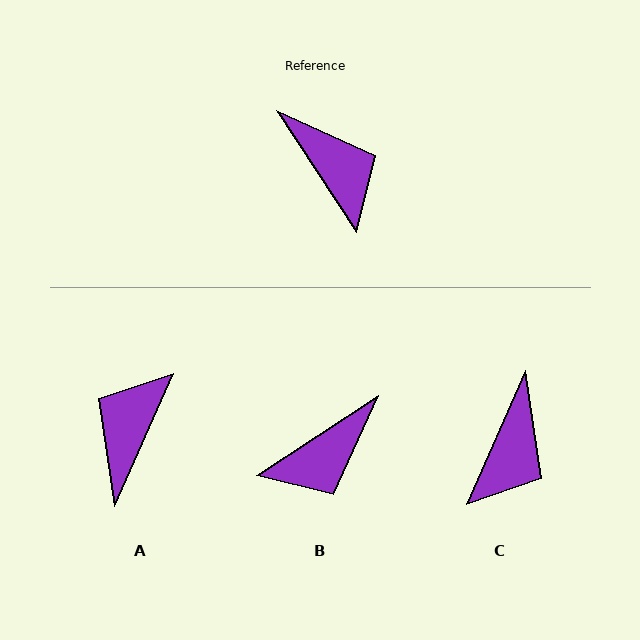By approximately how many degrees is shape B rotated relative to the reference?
Approximately 90 degrees clockwise.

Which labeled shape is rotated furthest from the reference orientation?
A, about 123 degrees away.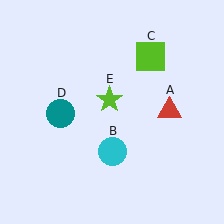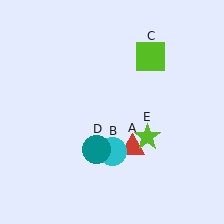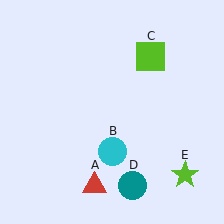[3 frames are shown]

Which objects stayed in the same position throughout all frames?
Cyan circle (object B) and lime square (object C) remained stationary.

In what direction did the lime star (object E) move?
The lime star (object E) moved down and to the right.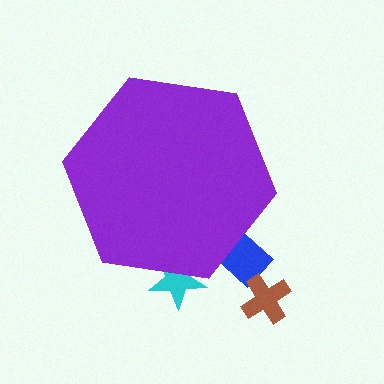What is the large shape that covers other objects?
A purple hexagon.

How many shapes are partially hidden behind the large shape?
2 shapes are partially hidden.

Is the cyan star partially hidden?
Yes, the cyan star is partially hidden behind the purple hexagon.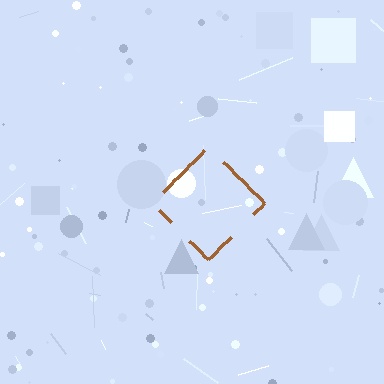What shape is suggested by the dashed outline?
The dashed outline suggests a diamond.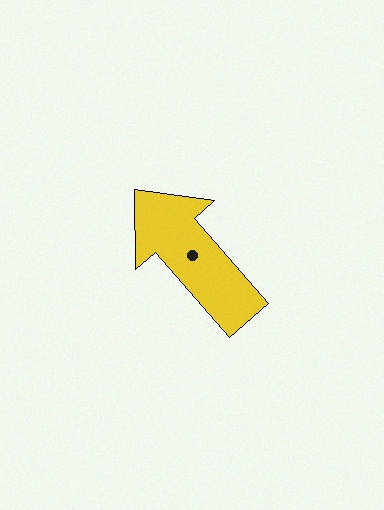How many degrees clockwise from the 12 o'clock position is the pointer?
Approximately 319 degrees.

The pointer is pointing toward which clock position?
Roughly 11 o'clock.